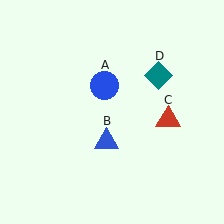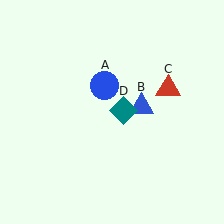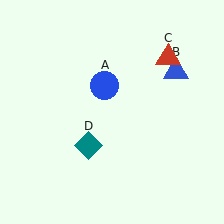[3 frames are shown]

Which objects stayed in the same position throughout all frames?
Blue circle (object A) remained stationary.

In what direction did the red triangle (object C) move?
The red triangle (object C) moved up.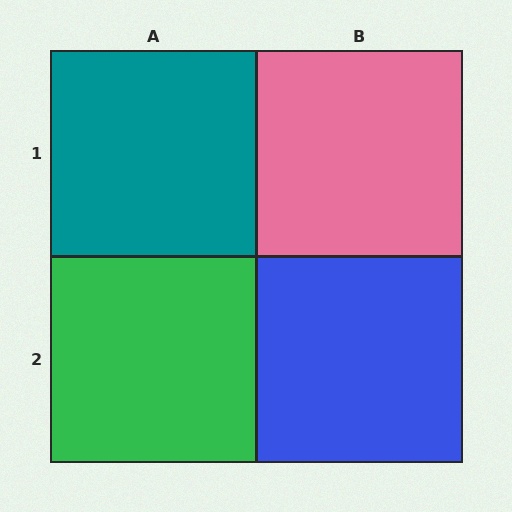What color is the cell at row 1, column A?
Teal.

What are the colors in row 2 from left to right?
Green, blue.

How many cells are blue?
1 cell is blue.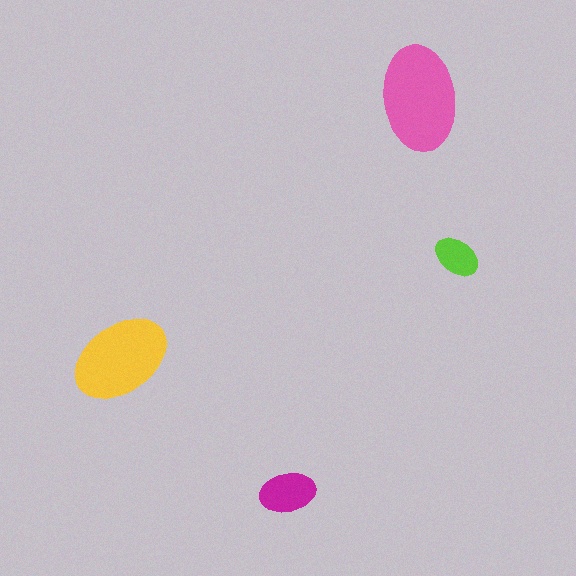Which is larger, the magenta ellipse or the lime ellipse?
The magenta one.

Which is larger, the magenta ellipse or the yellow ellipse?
The yellow one.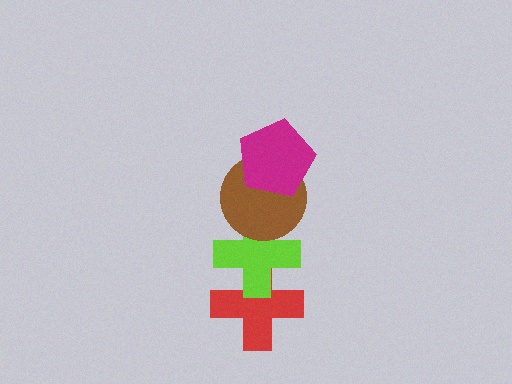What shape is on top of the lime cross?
The brown circle is on top of the lime cross.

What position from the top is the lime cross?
The lime cross is 3rd from the top.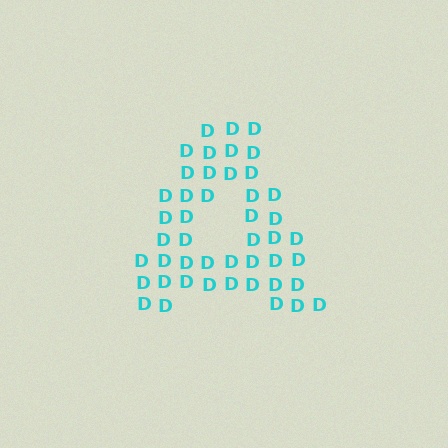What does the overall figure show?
The overall figure shows the letter A.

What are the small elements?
The small elements are letter D's.